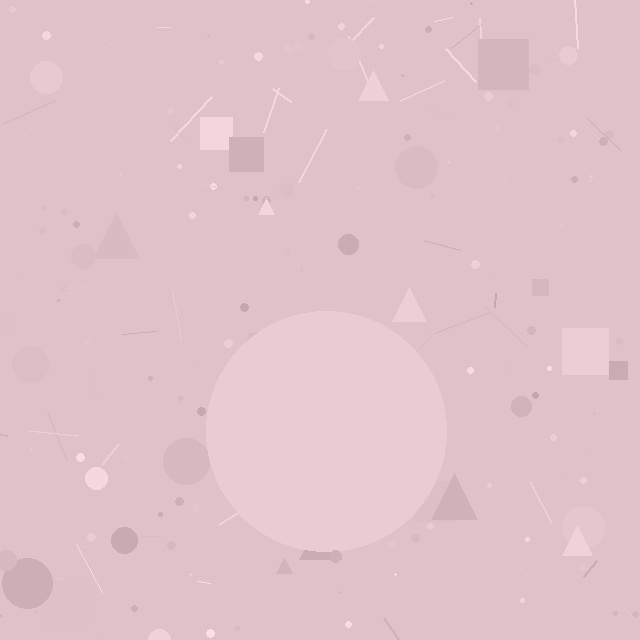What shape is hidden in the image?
A circle is hidden in the image.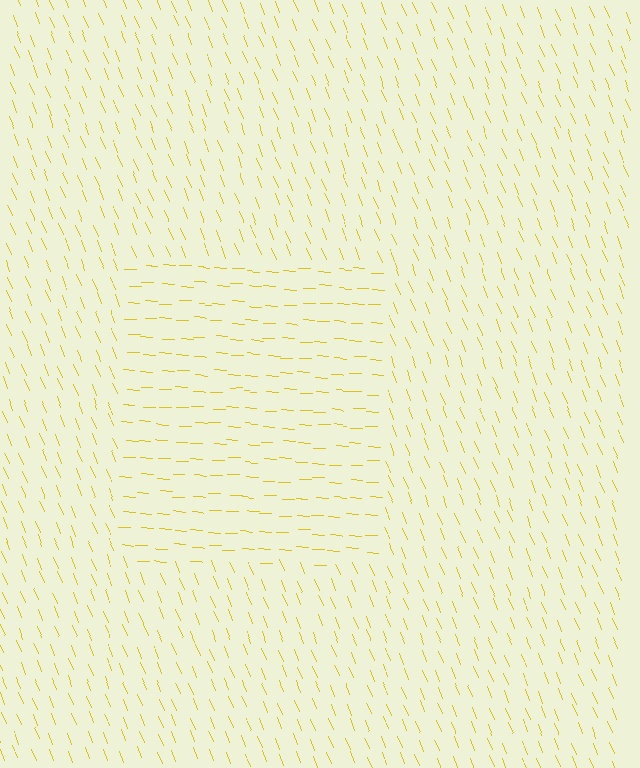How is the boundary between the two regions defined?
The boundary is defined purely by a change in line orientation (approximately 65 degrees difference). All lines are the same color and thickness.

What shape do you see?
I see a rectangle.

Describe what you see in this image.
The image is filled with small yellow line segments. A rectangle region in the image has lines oriented differently from the surrounding lines, creating a visible texture boundary.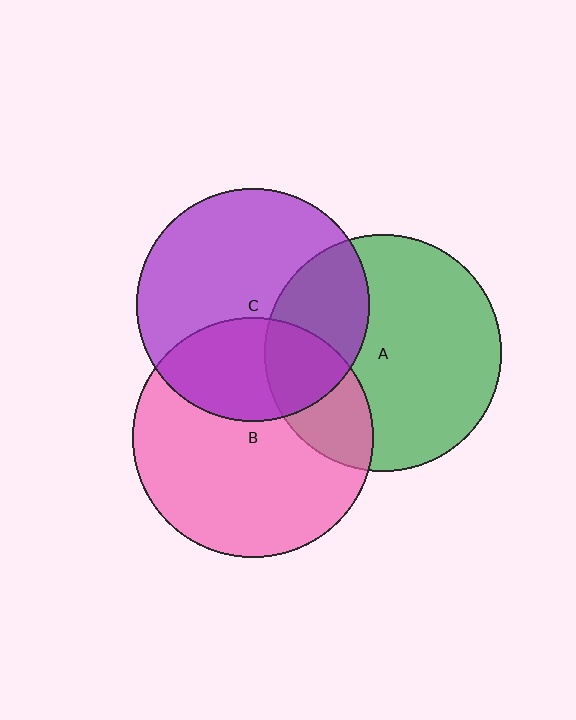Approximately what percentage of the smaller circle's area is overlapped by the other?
Approximately 25%.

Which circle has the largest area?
Circle B (pink).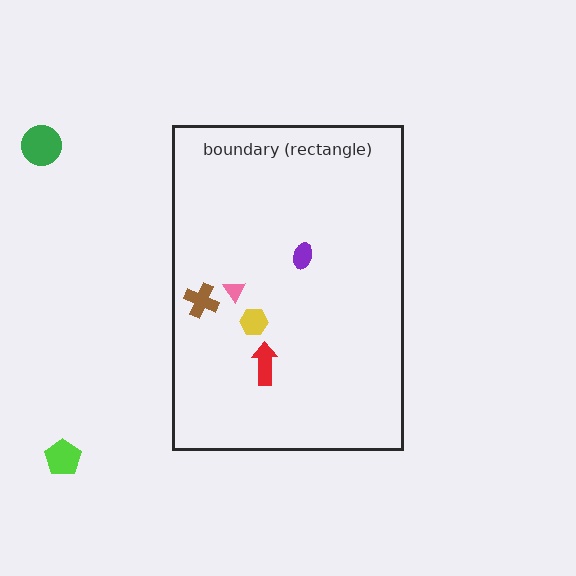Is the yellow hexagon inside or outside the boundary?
Inside.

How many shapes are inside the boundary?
5 inside, 2 outside.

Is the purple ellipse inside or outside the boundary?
Inside.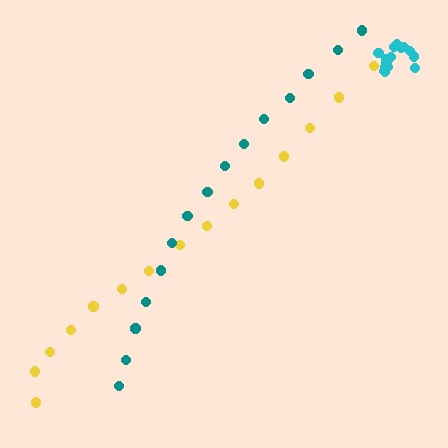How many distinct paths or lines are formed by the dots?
There are 3 distinct paths.